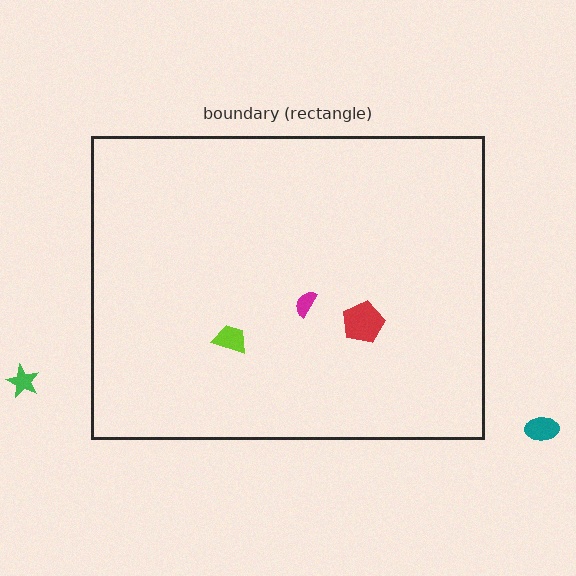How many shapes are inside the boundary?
3 inside, 2 outside.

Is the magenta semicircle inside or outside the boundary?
Inside.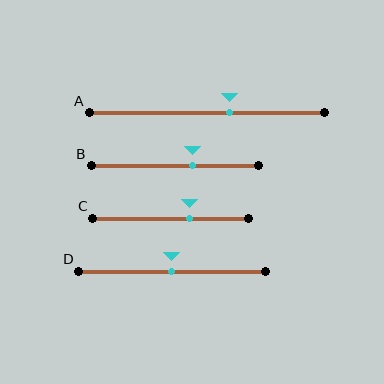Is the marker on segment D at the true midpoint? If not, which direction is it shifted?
Yes, the marker on segment D is at the true midpoint.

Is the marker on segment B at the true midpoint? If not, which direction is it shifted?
No, the marker on segment B is shifted to the right by about 11% of the segment length.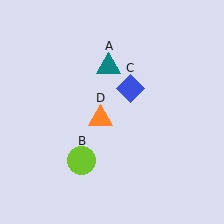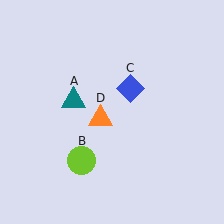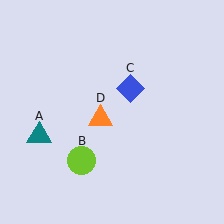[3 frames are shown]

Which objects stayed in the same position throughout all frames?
Lime circle (object B) and blue diamond (object C) and orange triangle (object D) remained stationary.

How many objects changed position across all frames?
1 object changed position: teal triangle (object A).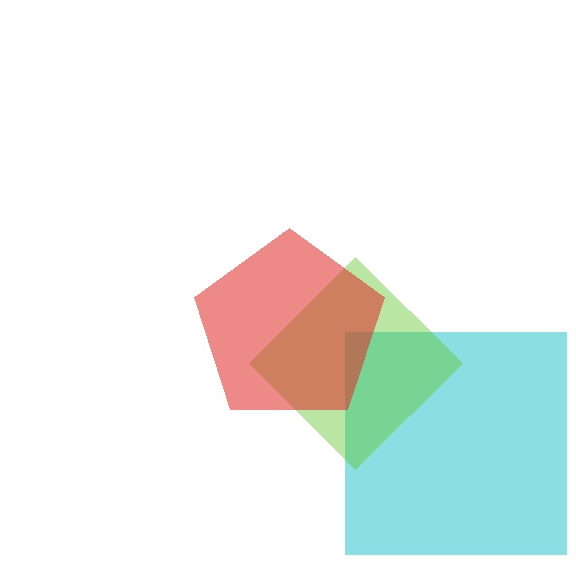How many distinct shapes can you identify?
There are 3 distinct shapes: a cyan square, a lime diamond, a red pentagon.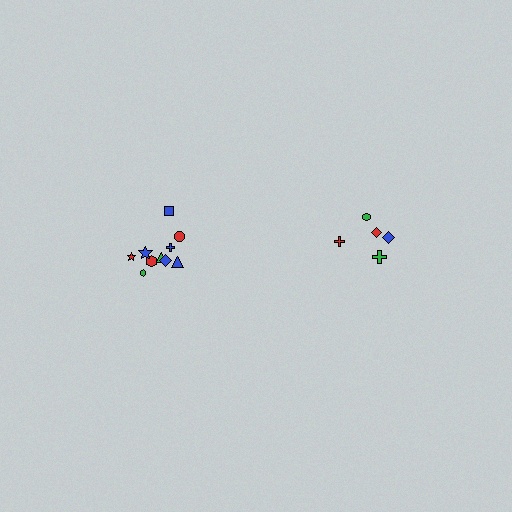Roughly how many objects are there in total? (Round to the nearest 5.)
Roughly 15 objects in total.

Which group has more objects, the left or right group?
The left group.